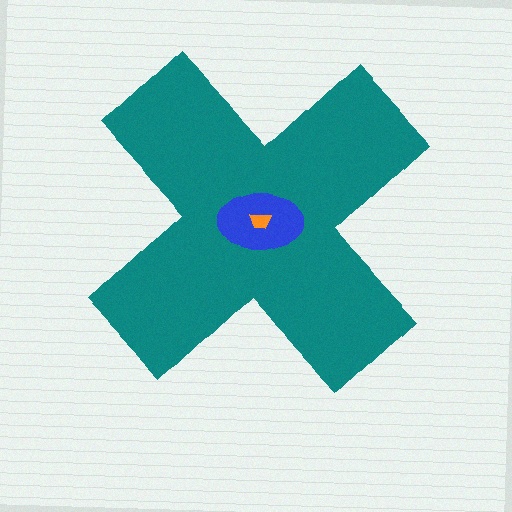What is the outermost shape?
The teal cross.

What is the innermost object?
The orange trapezoid.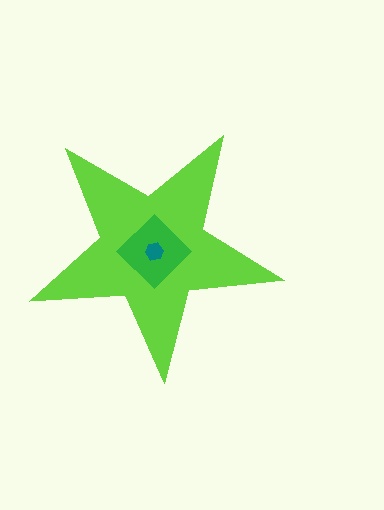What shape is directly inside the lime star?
The green diamond.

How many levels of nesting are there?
3.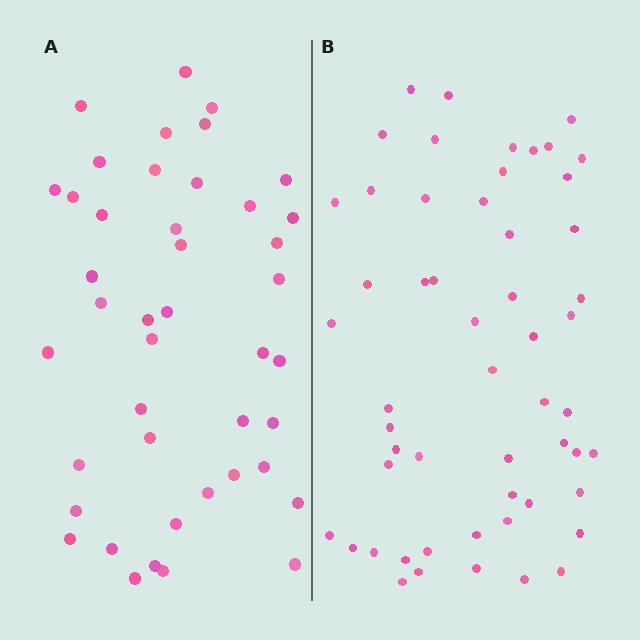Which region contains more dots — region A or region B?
Region B (the right region) has more dots.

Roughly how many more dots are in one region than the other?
Region B has roughly 12 or so more dots than region A.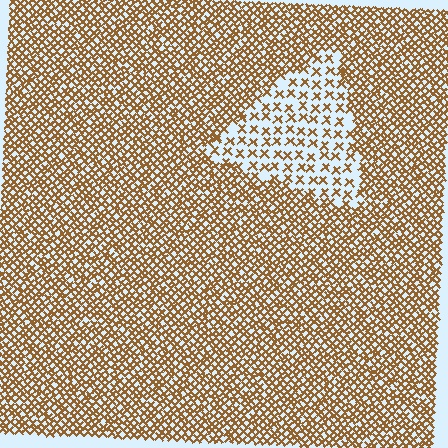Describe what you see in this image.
The image contains small brown elements arranged at two different densities. A triangle-shaped region is visible where the elements are less densely packed than the surrounding area.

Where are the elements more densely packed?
The elements are more densely packed outside the triangle boundary.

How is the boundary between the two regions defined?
The boundary is defined by a change in element density (approximately 2.5x ratio). All elements are the same color, size, and shape.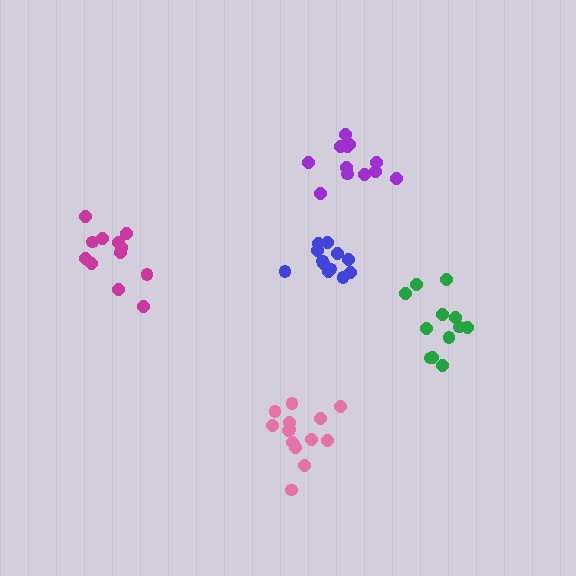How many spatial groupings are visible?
There are 5 spatial groupings.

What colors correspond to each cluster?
The clusters are colored: blue, purple, green, magenta, pink.